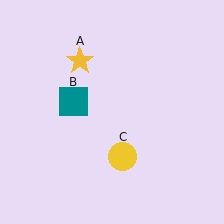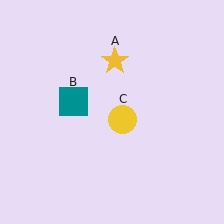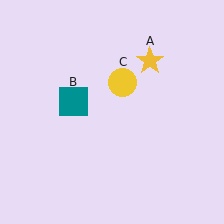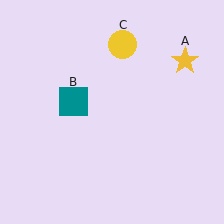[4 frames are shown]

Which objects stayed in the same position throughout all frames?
Teal square (object B) remained stationary.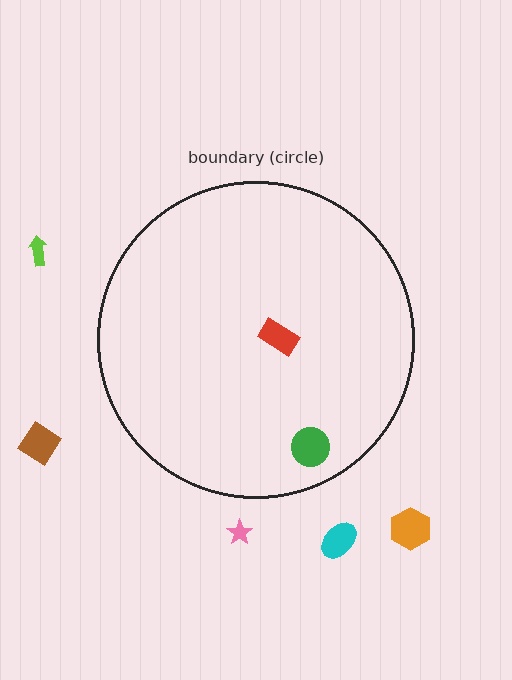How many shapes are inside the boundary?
2 inside, 5 outside.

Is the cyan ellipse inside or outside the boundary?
Outside.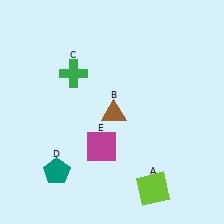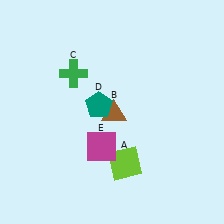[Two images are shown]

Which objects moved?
The objects that moved are: the lime square (A), the teal pentagon (D).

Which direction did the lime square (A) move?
The lime square (A) moved left.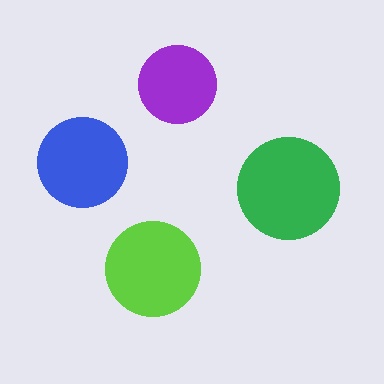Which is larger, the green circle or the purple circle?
The green one.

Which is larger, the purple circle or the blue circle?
The blue one.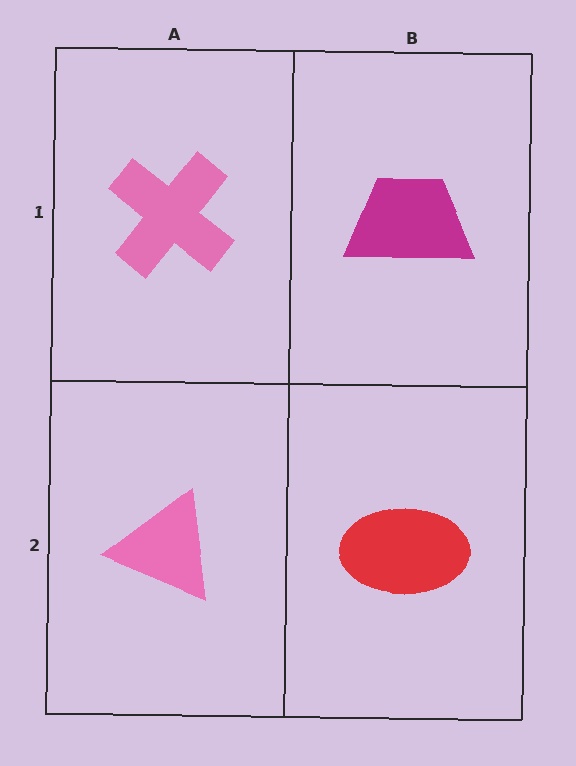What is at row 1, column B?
A magenta trapezoid.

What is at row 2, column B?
A red ellipse.